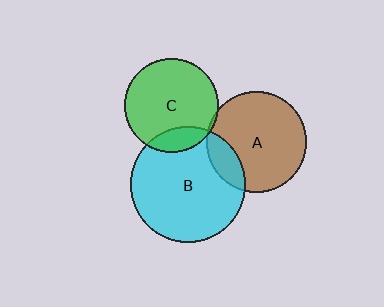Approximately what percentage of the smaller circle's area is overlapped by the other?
Approximately 5%.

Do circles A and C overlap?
Yes.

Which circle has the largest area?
Circle B (cyan).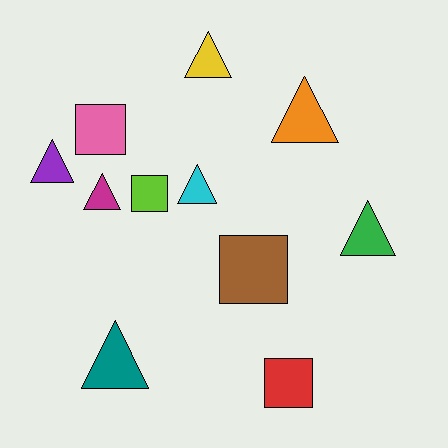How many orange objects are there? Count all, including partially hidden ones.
There is 1 orange object.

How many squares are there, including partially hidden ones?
There are 4 squares.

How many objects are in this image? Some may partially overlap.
There are 11 objects.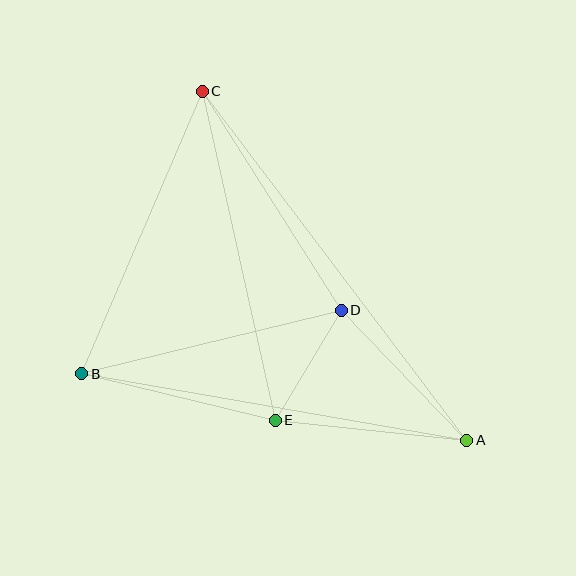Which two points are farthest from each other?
Points A and C are farthest from each other.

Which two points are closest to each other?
Points D and E are closest to each other.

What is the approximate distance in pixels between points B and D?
The distance between B and D is approximately 267 pixels.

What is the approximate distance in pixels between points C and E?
The distance between C and E is approximately 337 pixels.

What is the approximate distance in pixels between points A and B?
The distance between A and B is approximately 391 pixels.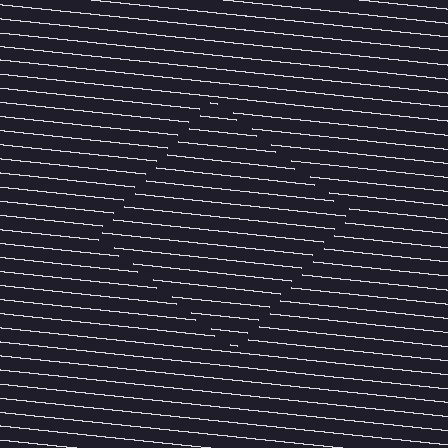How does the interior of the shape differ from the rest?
The interior of the shape contains the same grating, shifted by half a period — the contour is defined by the phase discontinuity where line-ends from the inner and outer gratings abut.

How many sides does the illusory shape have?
4 sides — the line-ends trace a square.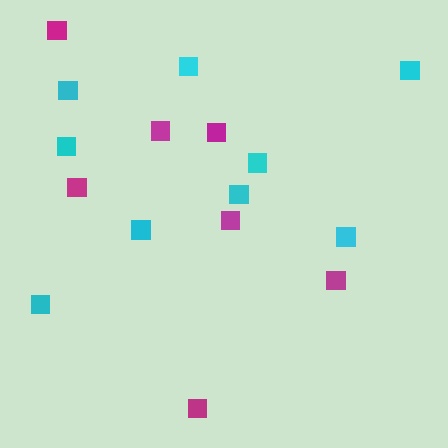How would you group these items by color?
There are 2 groups: one group of cyan squares (9) and one group of magenta squares (7).